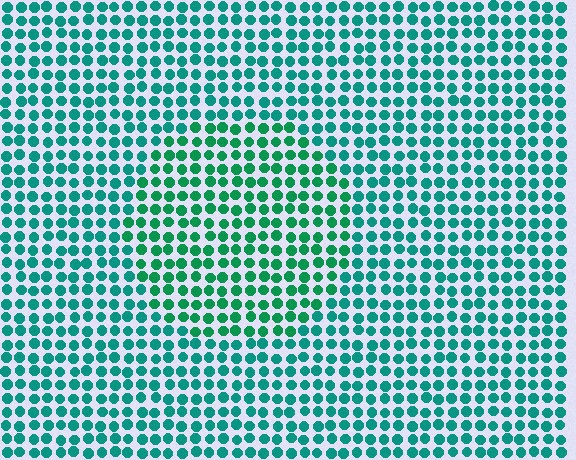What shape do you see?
I see a circle.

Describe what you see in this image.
The image is filled with small teal elements in a uniform arrangement. A circle-shaped region is visible where the elements are tinted to a slightly different hue, forming a subtle color boundary.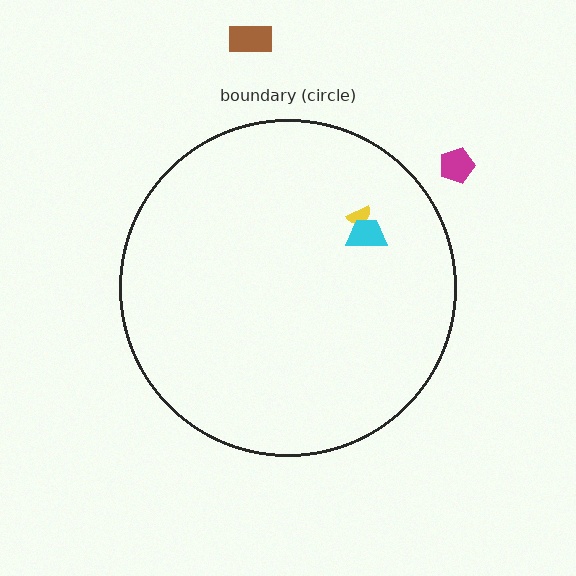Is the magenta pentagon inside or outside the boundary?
Outside.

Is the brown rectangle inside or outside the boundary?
Outside.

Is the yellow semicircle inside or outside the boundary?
Inside.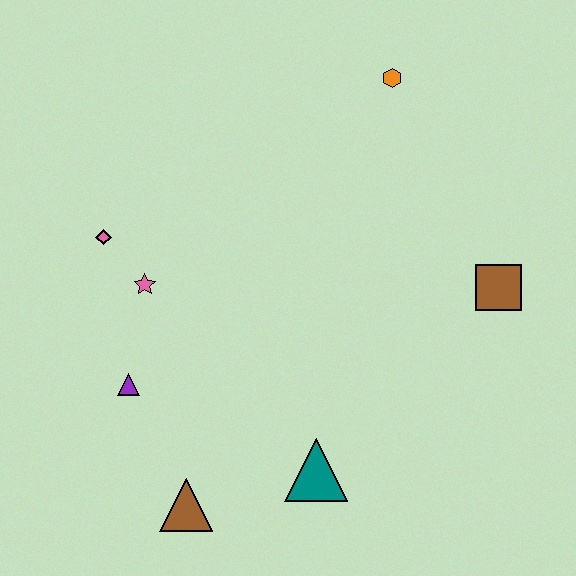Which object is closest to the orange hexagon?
The brown square is closest to the orange hexagon.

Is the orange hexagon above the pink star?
Yes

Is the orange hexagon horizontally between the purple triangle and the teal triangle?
No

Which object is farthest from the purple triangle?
The orange hexagon is farthest from the purple triangle.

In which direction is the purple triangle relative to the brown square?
The purple triangle is to the left of the brown square.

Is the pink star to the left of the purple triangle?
No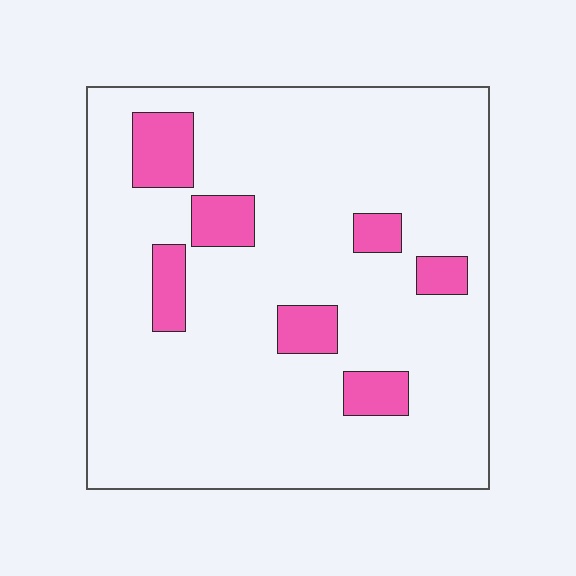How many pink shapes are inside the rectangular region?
7.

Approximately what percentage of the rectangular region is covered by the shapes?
Approximately 15%.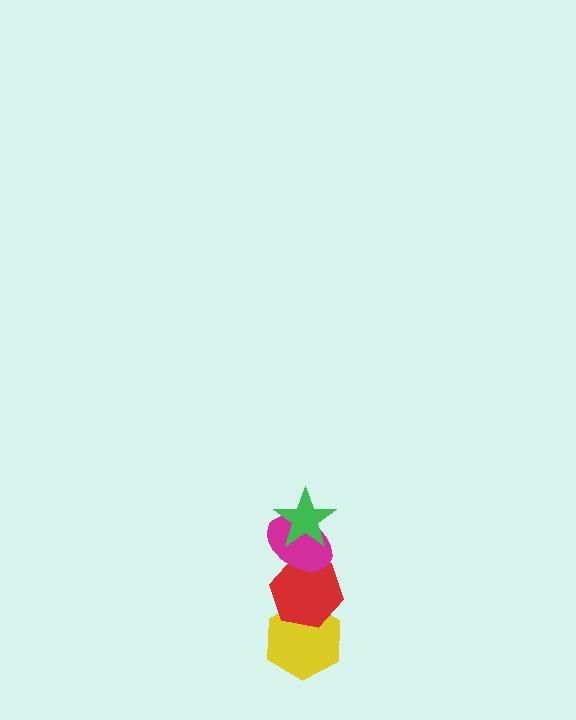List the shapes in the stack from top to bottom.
From top to bottom: the green star, the magenta ellipse, the red hexagon, the yellow hexagon.